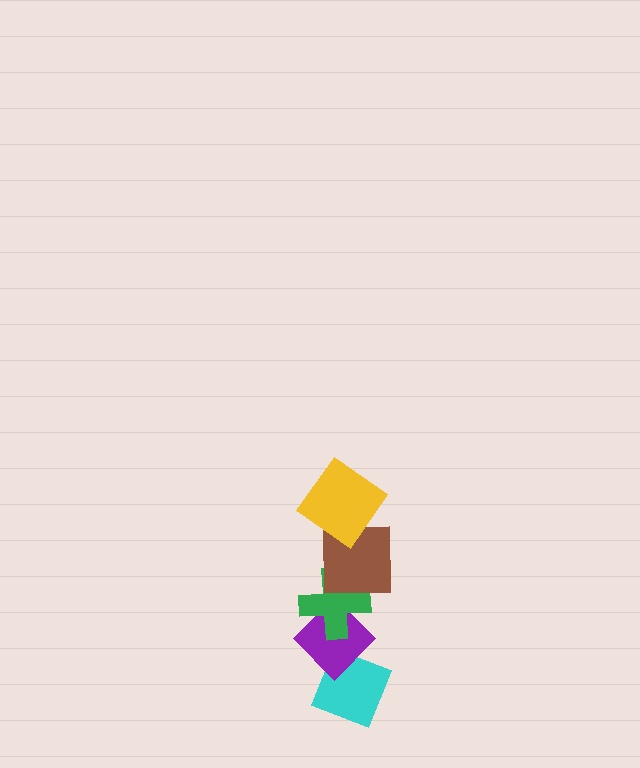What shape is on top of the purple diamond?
The green cross is on top of the purple diamond.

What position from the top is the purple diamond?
The purple diamond is 4th from the top.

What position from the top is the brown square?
The brown square is 2nd from the top.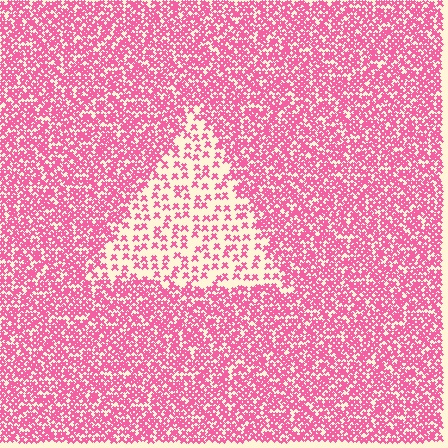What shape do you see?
I see a triangle.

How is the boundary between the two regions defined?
The boundary is defined by a change in element density (approximately 2.6x ratio). All elements are the same color, size, and shape.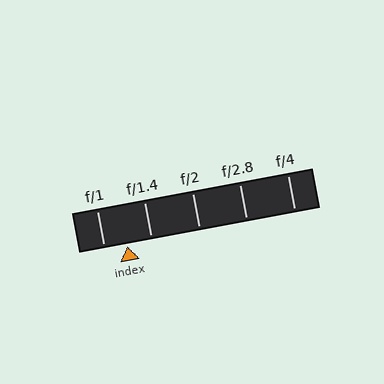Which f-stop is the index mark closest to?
The index mark is closest to f/1.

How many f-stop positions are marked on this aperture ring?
There are 5 f-stop positions marked.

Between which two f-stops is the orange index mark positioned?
The index mark is between f/1 and f/1.4.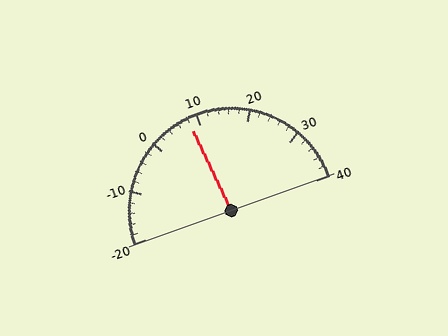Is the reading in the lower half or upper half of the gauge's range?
The reading is in the lower half of the range (-20 to 40).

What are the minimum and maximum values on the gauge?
The gauge ranges from -20 to 40.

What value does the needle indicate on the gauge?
The needle indicates approximately 8.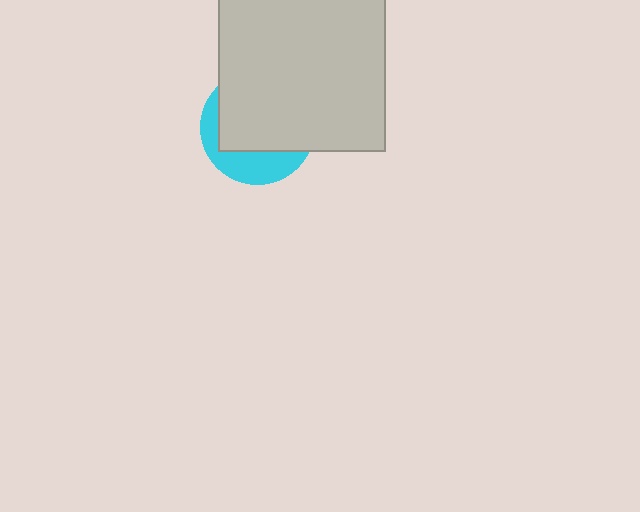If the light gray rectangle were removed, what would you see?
You would see the complete cyan circle.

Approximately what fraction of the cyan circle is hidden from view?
Roughly 67% of the cyan circle is hidden behind the light gray rectangle.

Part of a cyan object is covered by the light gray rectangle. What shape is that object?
It is a circle.